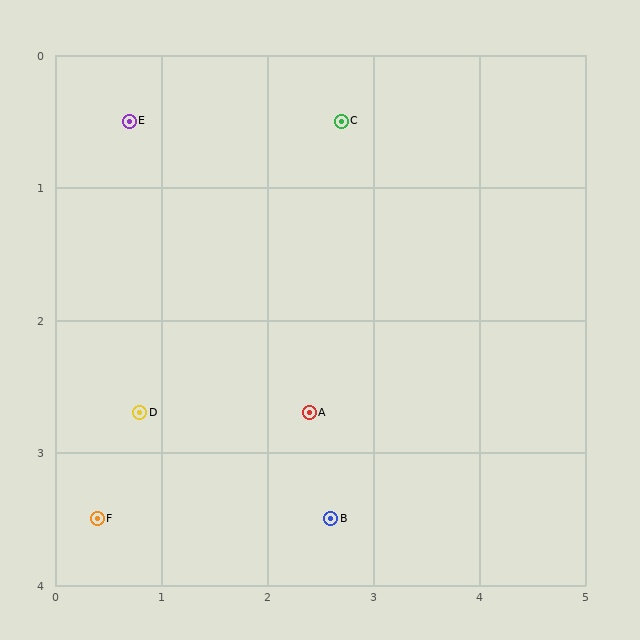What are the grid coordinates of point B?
Point B is at approximately (2.6, 3.5).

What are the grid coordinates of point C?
Point C is at approximately (2.7, 0.5).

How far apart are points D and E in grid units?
Points D and E are about 2.2 grid units apart.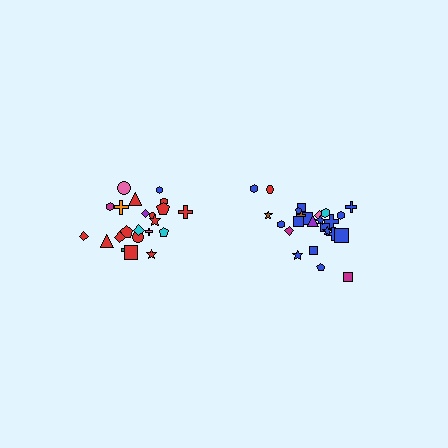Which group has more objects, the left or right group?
The right group.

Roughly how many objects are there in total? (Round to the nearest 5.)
Roughly 45 objects in total.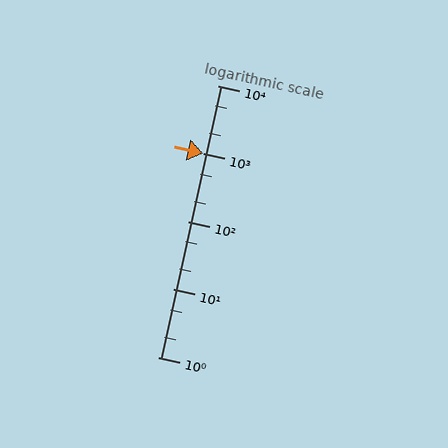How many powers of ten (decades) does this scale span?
The scale spans 4 decades, from 1 to 10000.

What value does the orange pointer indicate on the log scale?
The pointer indicates approximately 1000.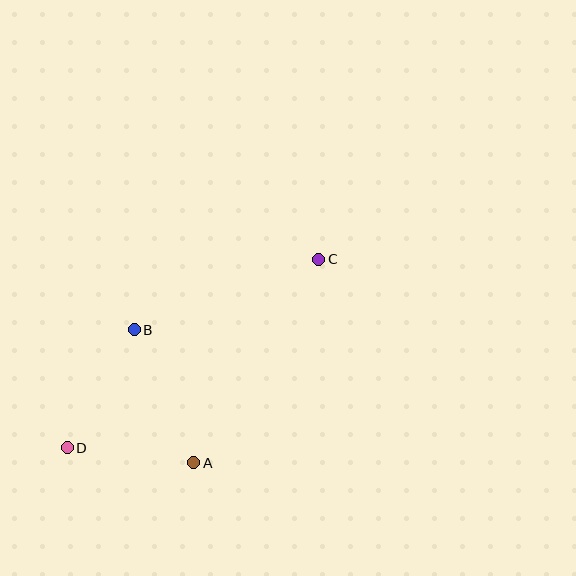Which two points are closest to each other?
Points A and D are closest to each other.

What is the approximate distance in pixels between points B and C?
The distance between B and C is approximately 198 pixels.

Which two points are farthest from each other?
Points C and D are farthest from each other.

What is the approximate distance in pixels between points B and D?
The distance between B and D is approximately 135 pixels.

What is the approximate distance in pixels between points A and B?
The distance between A and B is approximately 146 pixels.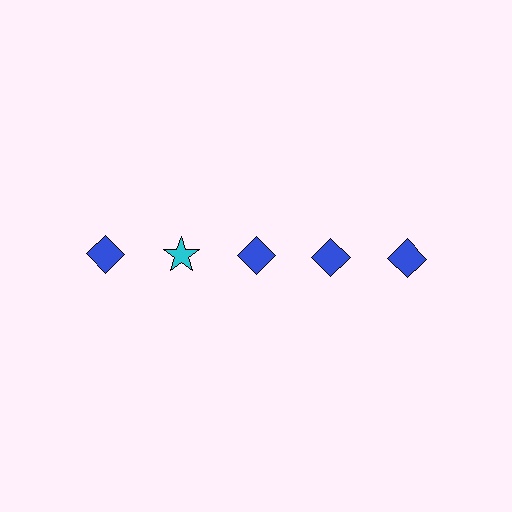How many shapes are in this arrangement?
There are 5 shapes arranged in a grid pattern.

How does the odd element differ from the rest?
It differs in both color (cyan instead of blue) and shape (star instead of diamond).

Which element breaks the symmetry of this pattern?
The cyan star in the top row, second from left column breaks the symmetry. All other shapes are blue diamonds.